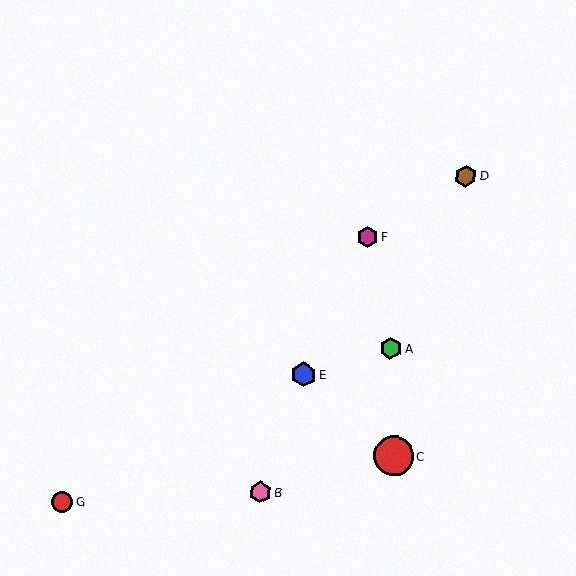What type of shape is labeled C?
Shape C is a red circle.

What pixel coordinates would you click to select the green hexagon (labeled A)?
Click at (390, 349) to select the green hexagon A.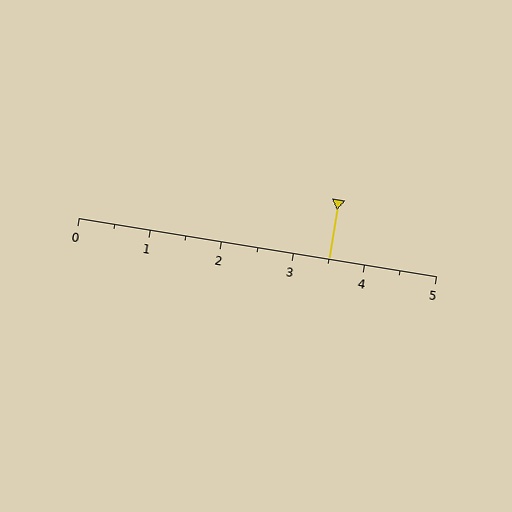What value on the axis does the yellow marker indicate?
The marker indicates approximately 3.5.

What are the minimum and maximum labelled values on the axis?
The axis runs from 0 to 5.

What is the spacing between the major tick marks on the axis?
The major ticks are spaced 1 apart.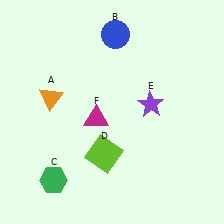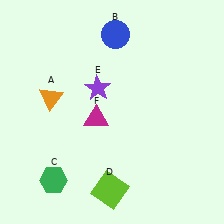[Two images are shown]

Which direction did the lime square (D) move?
The lime square (D) moved down.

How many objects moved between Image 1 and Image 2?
2 objects moved between the two images.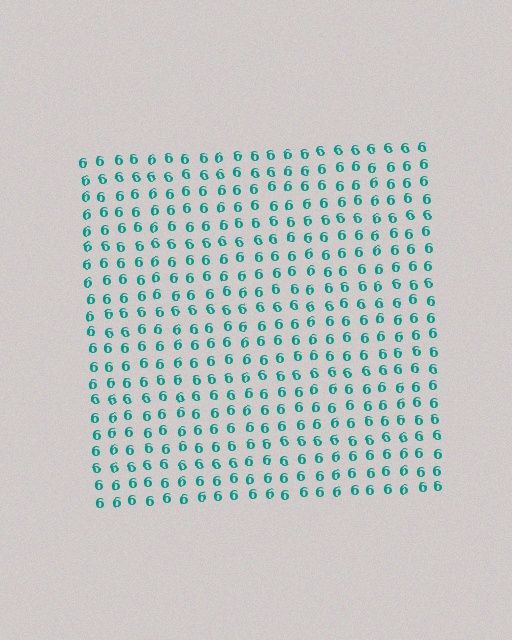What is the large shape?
The large shape is a square.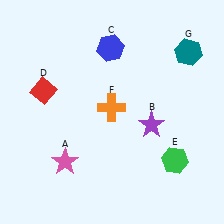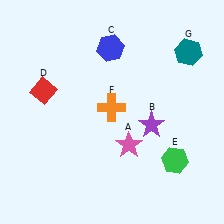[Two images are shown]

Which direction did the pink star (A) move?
The pink star (A) moved right.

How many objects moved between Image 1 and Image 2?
1 object moved between the two images.